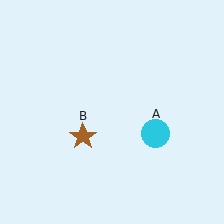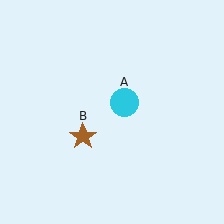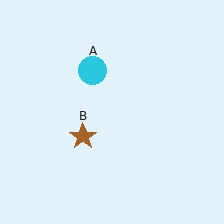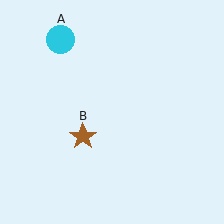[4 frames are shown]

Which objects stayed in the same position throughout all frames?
Brown star (object B) remained stationary.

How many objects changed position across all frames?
1 object changed position: cyan circle (object A).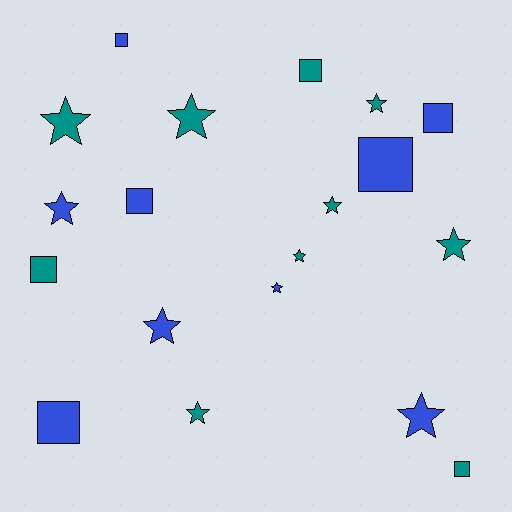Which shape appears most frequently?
Star, with 11 objects.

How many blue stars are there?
There are 4 blue stars.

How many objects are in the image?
There are 19 objects.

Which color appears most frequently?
Teal, with 10 objects.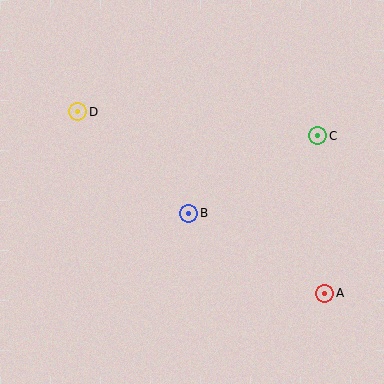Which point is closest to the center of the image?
Point B at (189, 213) is closest to the center.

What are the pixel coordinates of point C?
Point C is at (318, 136).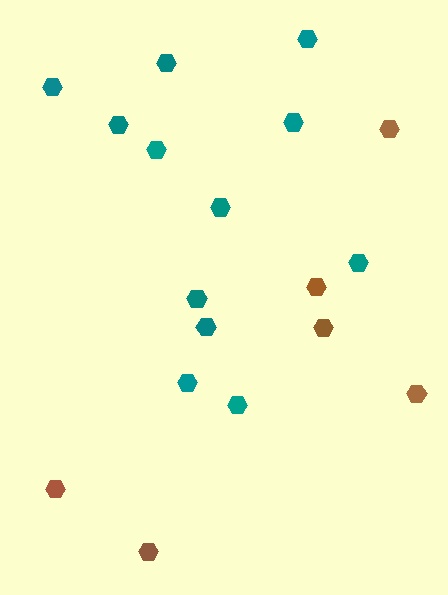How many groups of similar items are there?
There are 2 groups: one group of teal hexagons (12) and one group of brown hexagons (6).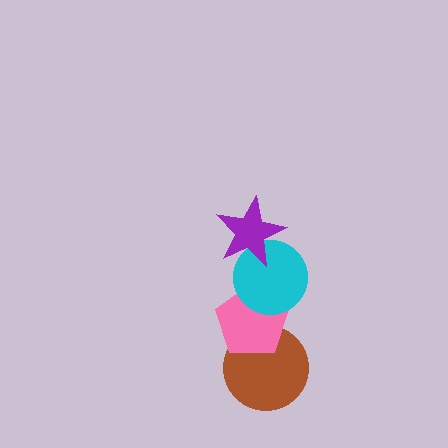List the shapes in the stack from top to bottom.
From top to bottom: the purple star, the cyan circle, the pink pentagon, the brown circle.